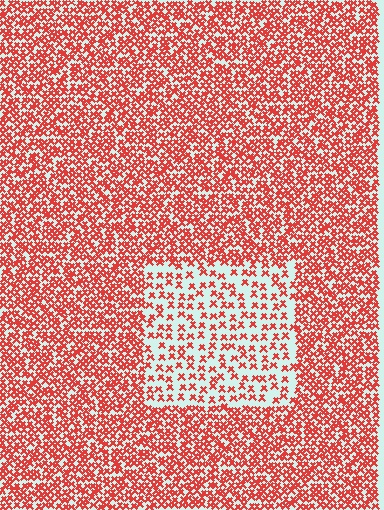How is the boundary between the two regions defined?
The boundary is defined by a change in element density (approximately 2.3x ratio). All elements are the same color, size, and shape.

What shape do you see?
I see a rectangle.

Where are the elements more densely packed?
The elements are more densely packed outside the rectangle boundary.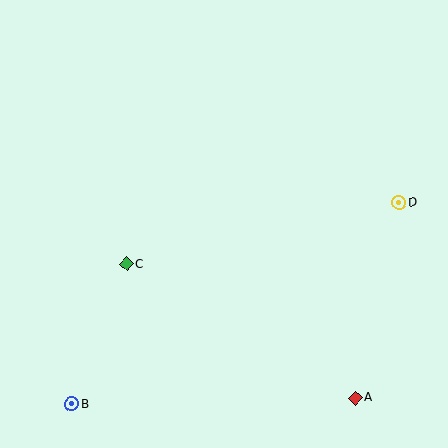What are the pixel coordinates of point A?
Point A is at (355, 398).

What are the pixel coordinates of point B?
Point B is at (72, 404).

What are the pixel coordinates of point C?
Point C is at (127, 264).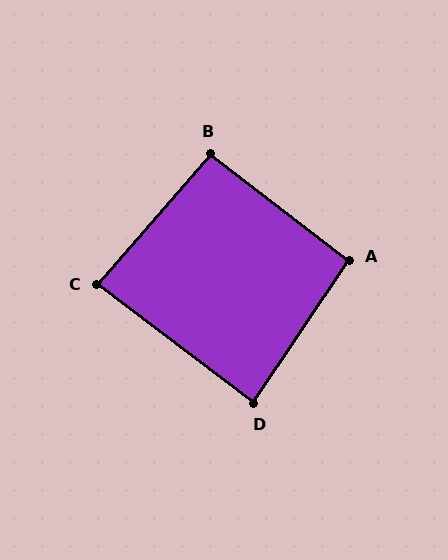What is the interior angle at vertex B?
Approximately 93 degrees (approximately right).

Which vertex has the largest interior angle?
A, at approximately 94 degrees.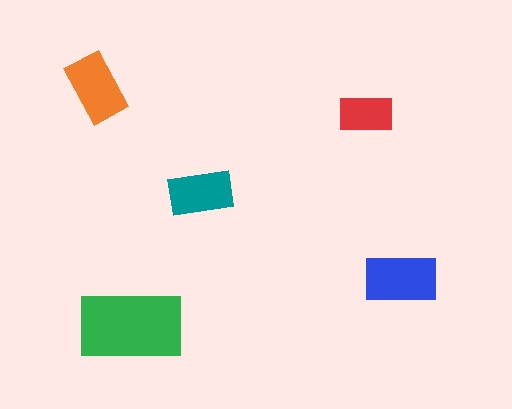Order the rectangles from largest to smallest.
the green one, the blue one, the orange one, the teal one, the red one.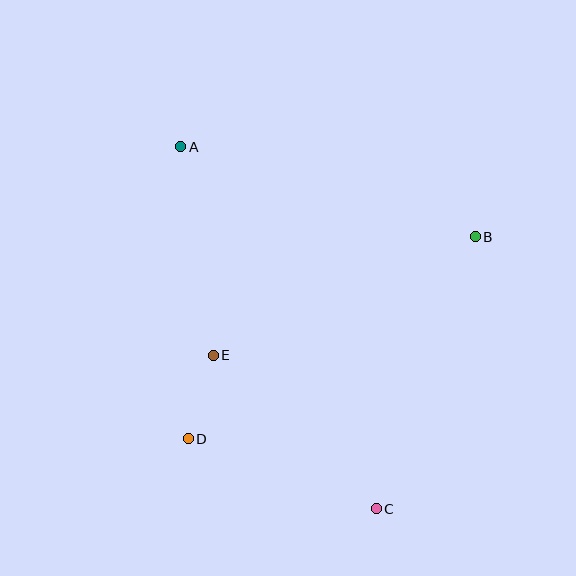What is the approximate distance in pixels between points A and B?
The distance between A and B is approximately 308 pixels.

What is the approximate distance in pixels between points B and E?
The distance between B and E is approximately 287 pixels.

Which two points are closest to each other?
Points D and E are closest to each other.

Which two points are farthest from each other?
Points A and C are farthest from each other.